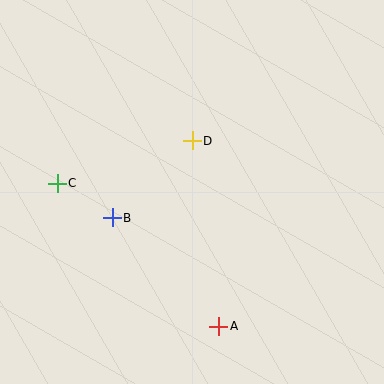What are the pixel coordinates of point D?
Point D is at (192, 141).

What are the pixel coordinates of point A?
Point A is at (219, 326).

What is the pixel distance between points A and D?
The distance between A and D is 187 pixels.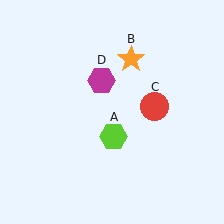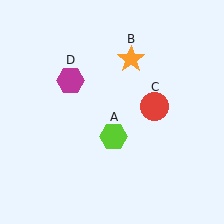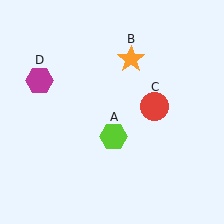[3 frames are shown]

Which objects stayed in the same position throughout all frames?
Lime hexagon (object A) and orange star (object B) and red circle (object C) remained stationary.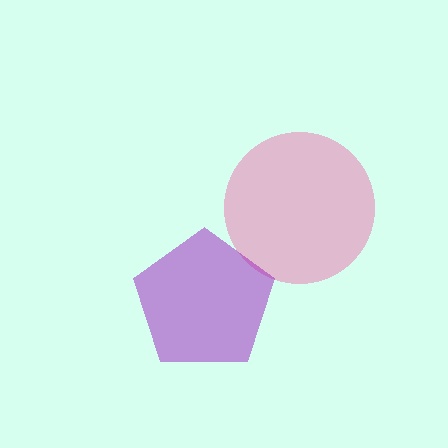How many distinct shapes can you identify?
There are 2 distinct shapes: a pink circle, a purple pentagon.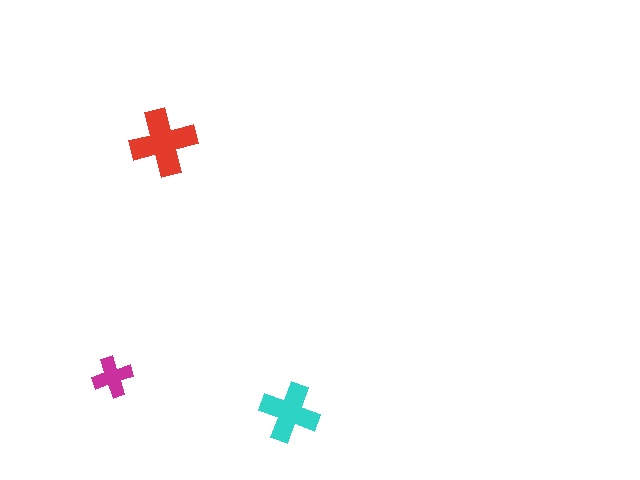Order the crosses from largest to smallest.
the red one, the cyan one, the magenta one.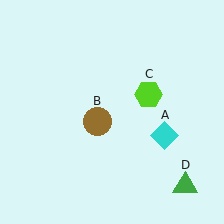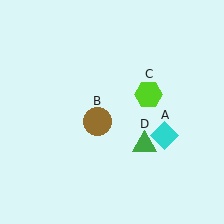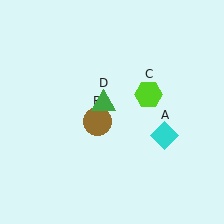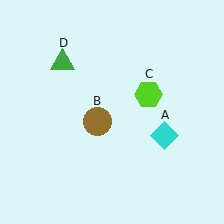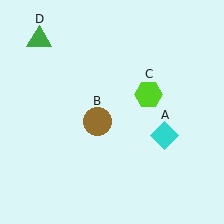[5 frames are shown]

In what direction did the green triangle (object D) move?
The green triangle (object D) moved up and to the left.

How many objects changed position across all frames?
1 object changed position: green triangle (object D).